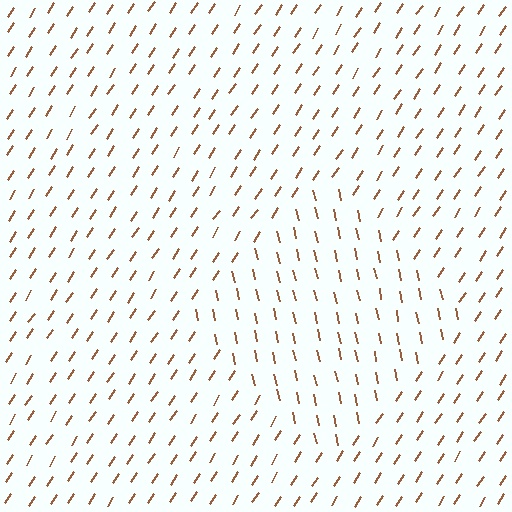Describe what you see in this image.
The image is filled with small brown line segments. A diamond region in the image has lines oriented differently from the surrounding lines, creating a visible texture boundary.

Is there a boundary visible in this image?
Yes, there is a texture boundary formed by a change in line orientation.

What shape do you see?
I see a diamond.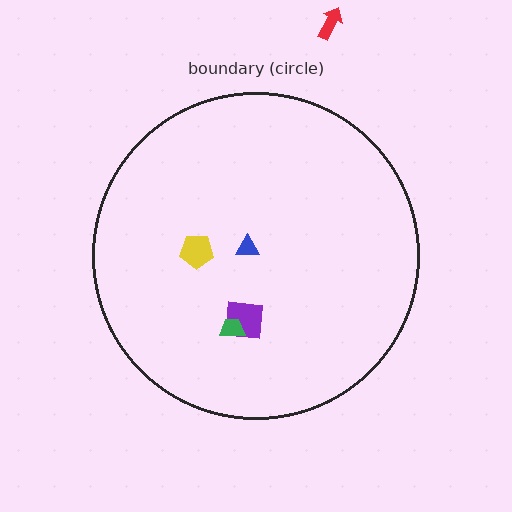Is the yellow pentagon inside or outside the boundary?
Inside.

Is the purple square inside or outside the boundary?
Inside.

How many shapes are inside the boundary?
4 inside, 1 outside.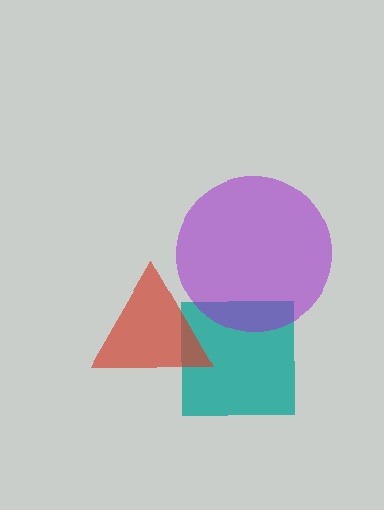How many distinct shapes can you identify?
There are 3 distinct shapes: a teal square, a purple circle, a red triangle.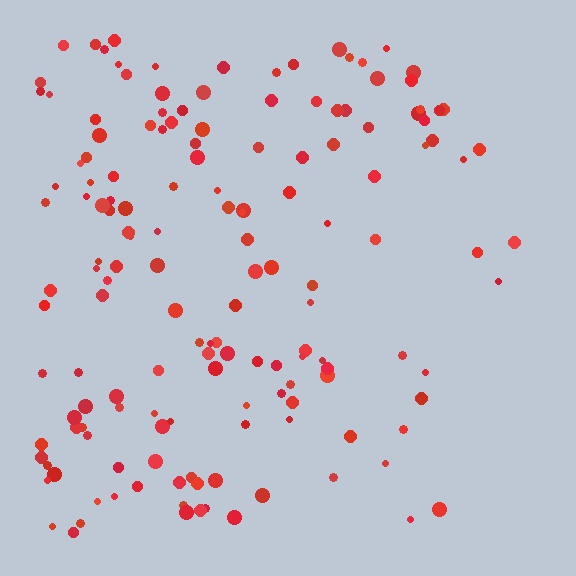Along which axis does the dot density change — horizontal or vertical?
Horizontal.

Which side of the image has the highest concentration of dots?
The left.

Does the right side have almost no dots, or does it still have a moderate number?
Still a moderate number, just noticeably fewer than the left.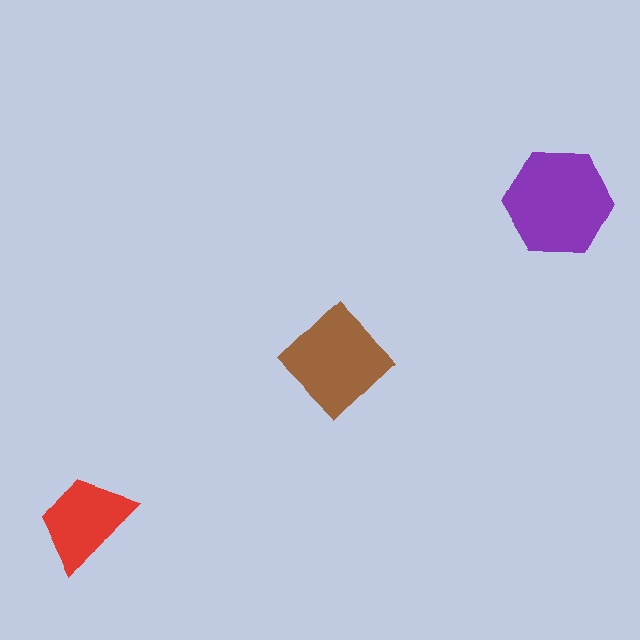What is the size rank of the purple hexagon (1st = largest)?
1st.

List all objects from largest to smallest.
The purple hexagon, the brown diamond, the red trapezoid.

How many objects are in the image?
There are 3 objects in the image.